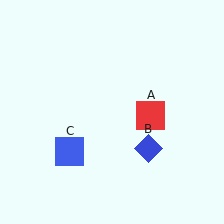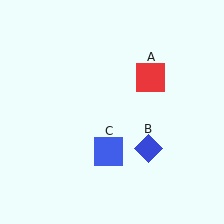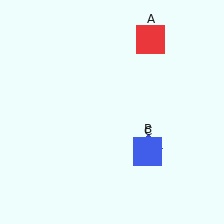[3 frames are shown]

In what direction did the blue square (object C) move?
The blue square (object C) moved right.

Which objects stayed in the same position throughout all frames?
Blue diamond (object B) remained stationary.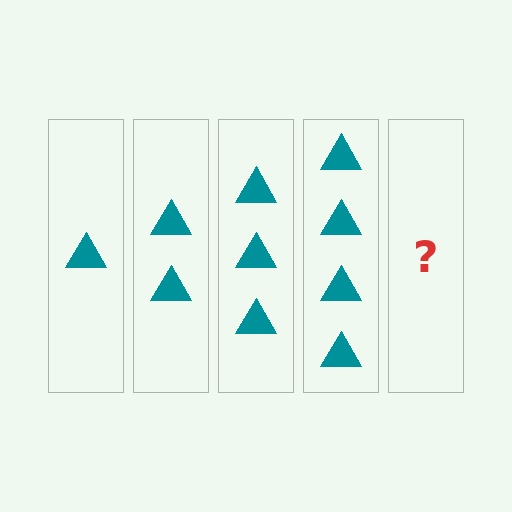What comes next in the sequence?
The next element should be 5 triangles.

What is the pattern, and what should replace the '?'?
The pattern is that each step adds one more triangle. The '?' should be 5 triangles.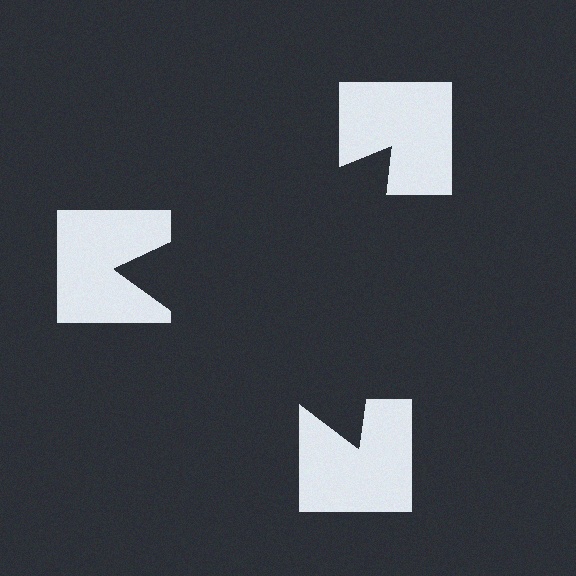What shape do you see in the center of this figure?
An illusory triangle — its edges are inferred from the aligned wedge cuts in the notched squares, not physically drawn.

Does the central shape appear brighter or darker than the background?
It typically appears slightly darker than the background, even though no actual brightness change is drawn.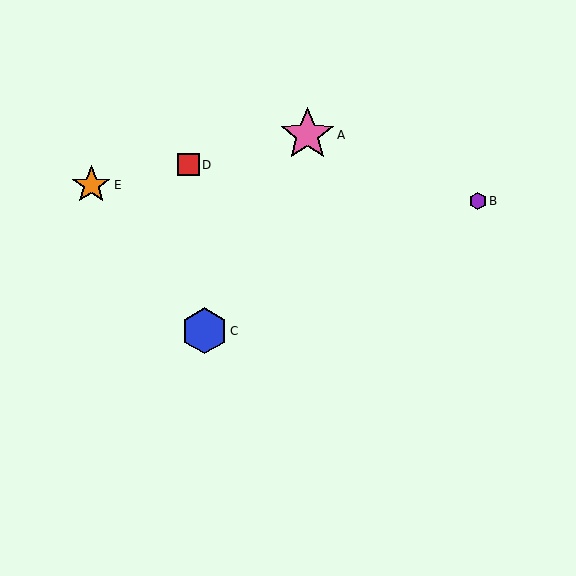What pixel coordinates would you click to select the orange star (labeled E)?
Click at (91, 185) to select the orange star E.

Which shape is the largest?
The pink star (labeled A) is the largest.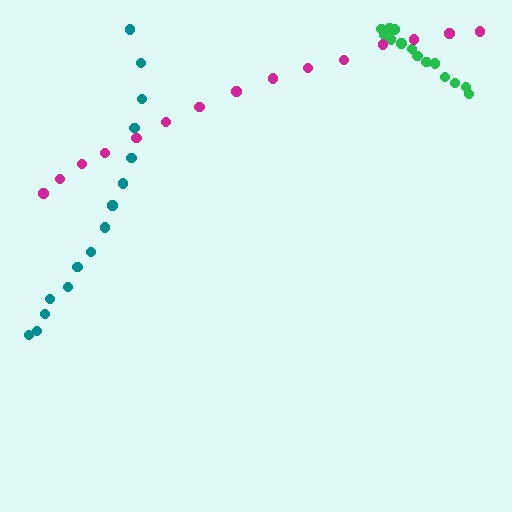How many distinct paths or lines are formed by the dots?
There are 3 distinct paths.